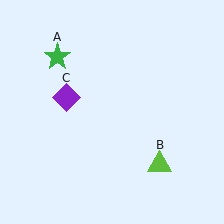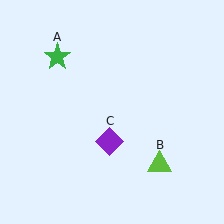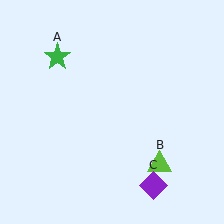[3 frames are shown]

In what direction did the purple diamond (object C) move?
The purple diamond (object C) moved down and to the right.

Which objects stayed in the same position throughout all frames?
Green star (object A) and lime triangle (object B) remained stationary.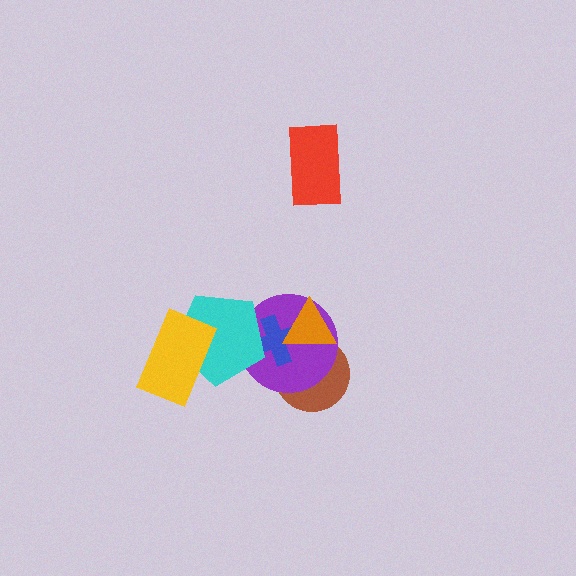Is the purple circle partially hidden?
Yes, it is partially covered by another shape.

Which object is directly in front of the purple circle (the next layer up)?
The blue cross is directly in front of the purple circle.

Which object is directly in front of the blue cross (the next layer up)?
The orange triangle is directly in front of the blue cross.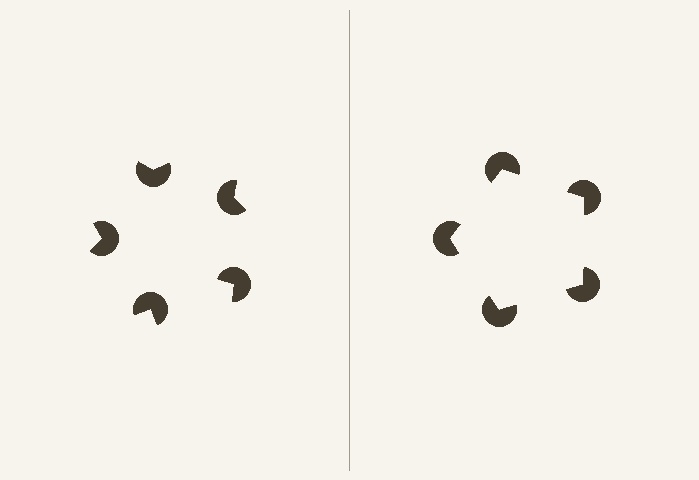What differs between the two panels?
The pac-man discs are positioned identically on both sides; only the wedge orientations differ. On the right they align to a pentagon; on the left they are misaligned.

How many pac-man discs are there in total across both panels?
10 — 5 on each side.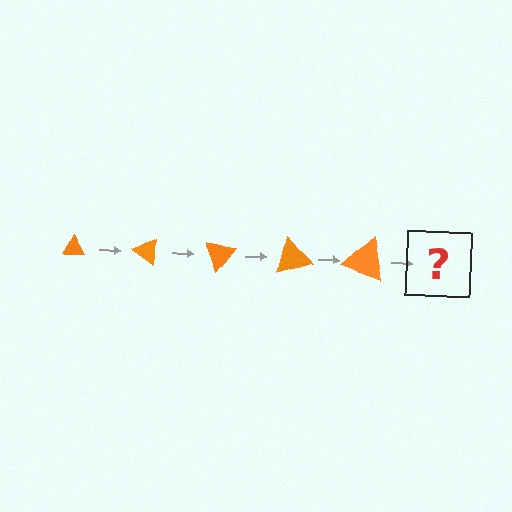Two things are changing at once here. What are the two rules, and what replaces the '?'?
The two rules are that the triangle grows larger each step and it rotates 35 degrees each step. The '?' should be a triangle, larger than the previous one and rotated 175 degrees from the start.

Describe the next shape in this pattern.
It should be a triangle, larger than the previous one and rotated 175 degrees from the start.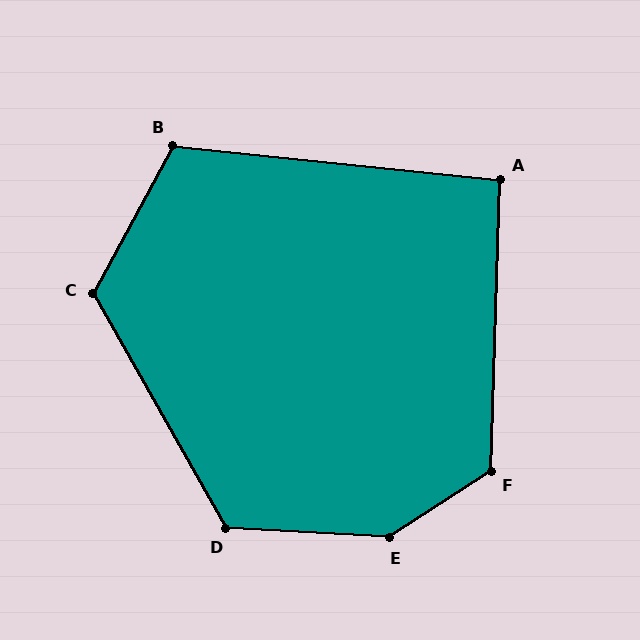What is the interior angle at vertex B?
Approximately 112 degrees (obtuse).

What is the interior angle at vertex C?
Approximately 122 degrees (obtuse).